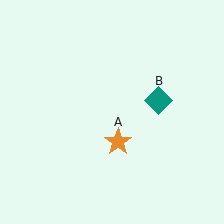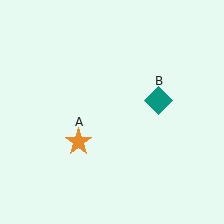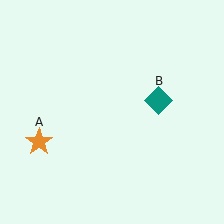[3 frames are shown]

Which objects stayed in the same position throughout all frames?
Teal diamond (object B) remained stationary.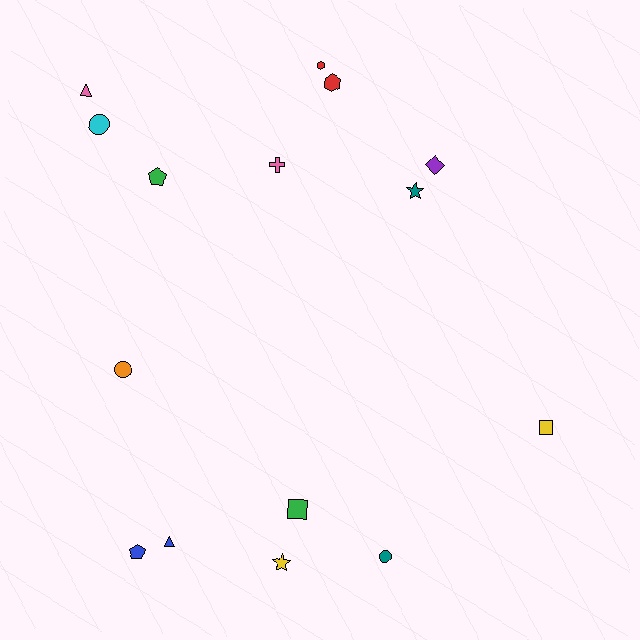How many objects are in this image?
There are 15 objects.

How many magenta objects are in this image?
There are no magenta objects.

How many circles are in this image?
There are 3 circles.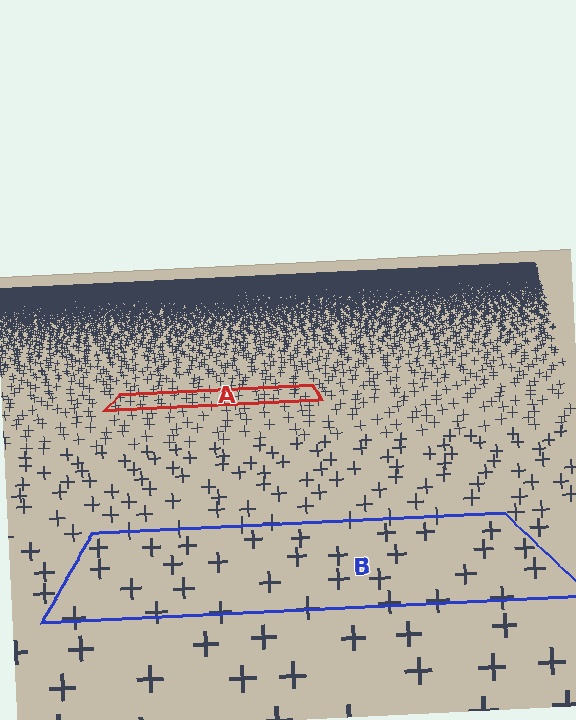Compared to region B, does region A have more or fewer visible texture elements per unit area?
Region A has more texture elements per unit area — they are packed more densely because it is farther away.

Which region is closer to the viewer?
Region B is closer. The texture elements there are larger and more spread out.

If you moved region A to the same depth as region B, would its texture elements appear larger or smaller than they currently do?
They would appear larger. At a closer depth, the same texture elements are projected at a bigger on-screen size.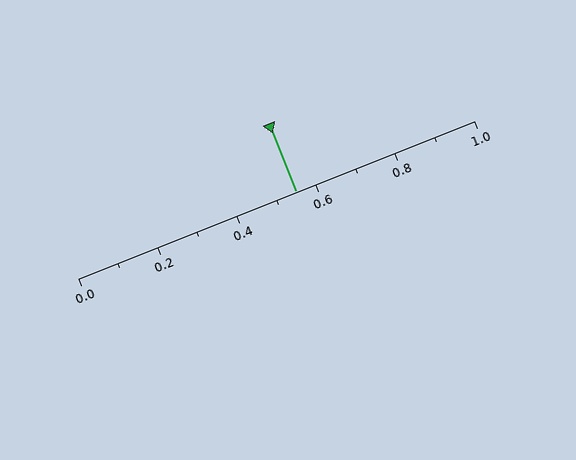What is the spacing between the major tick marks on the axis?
The major ticks are spaced 0.2 apart.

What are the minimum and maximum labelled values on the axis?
The axis runs from 0.0 to 1.0.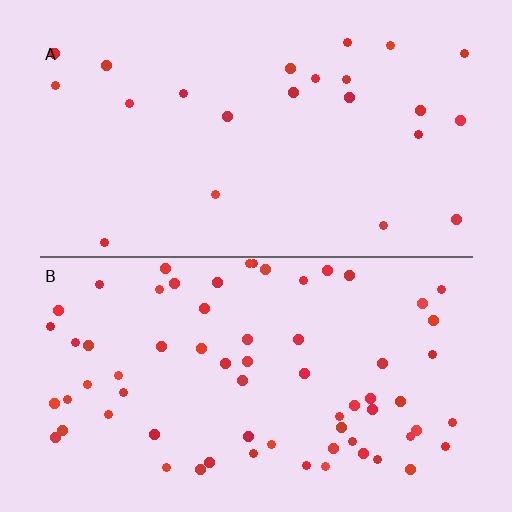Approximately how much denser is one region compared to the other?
Approximately 2.9× — region B over region A.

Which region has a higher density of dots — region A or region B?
B (the bottom).